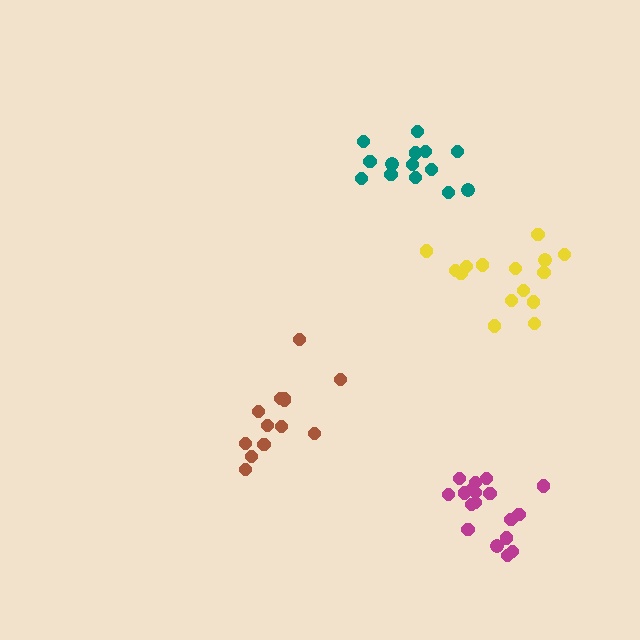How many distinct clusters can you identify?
There are 4 distinct clusters.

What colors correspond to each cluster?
The clusters are colored: brown, magenta, teal, yellow.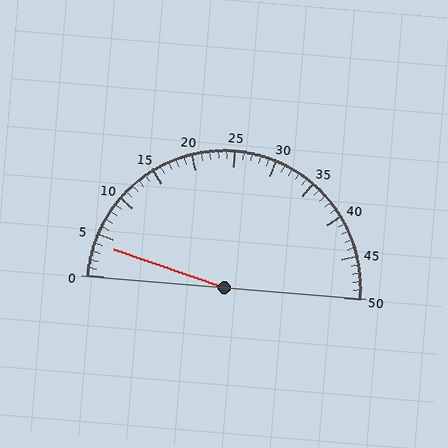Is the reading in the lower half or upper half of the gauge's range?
The reading is in the lower half of the range (0 to 50).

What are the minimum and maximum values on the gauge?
The gauge ranges from 0 to 50.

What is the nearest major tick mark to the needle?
The nearest major tick mark is 5.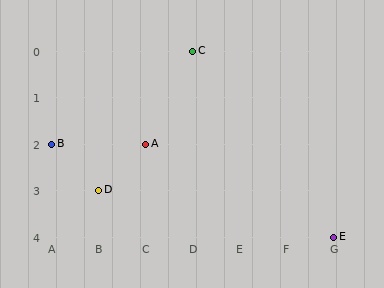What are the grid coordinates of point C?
Point C is at grid coordinates (D, 0).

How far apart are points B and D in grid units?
Points B and D are 1 column and 1 row apart (about 1.4 grid units diagonally).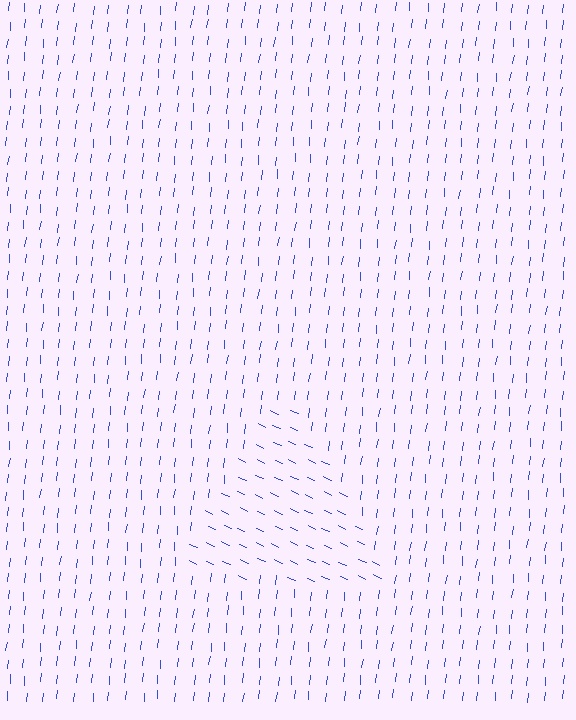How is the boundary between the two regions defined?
The boundary is defined purely by a change in line orientation (approximately 72 degrees difference). All lines are the same color and thickness.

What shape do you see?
I see a triangle.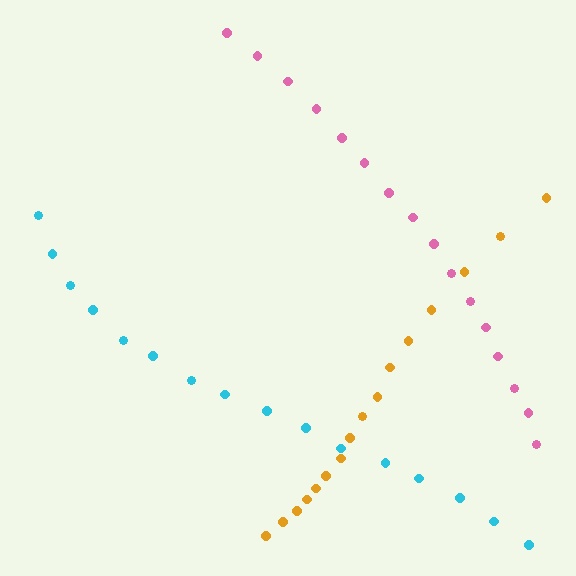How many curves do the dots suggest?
There are 3 distinct paths.